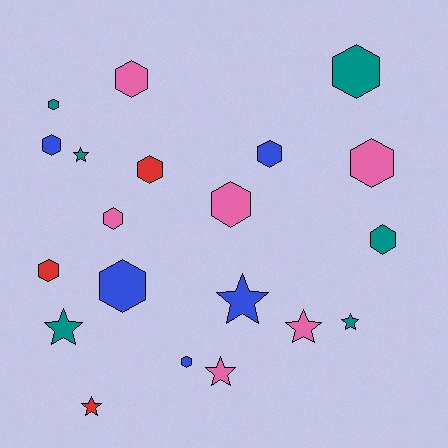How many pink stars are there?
There are 2 pink stars.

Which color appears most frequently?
Pink, with 6 objects.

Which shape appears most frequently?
Hexagon, with 13 objects.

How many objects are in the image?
There are 20 objects.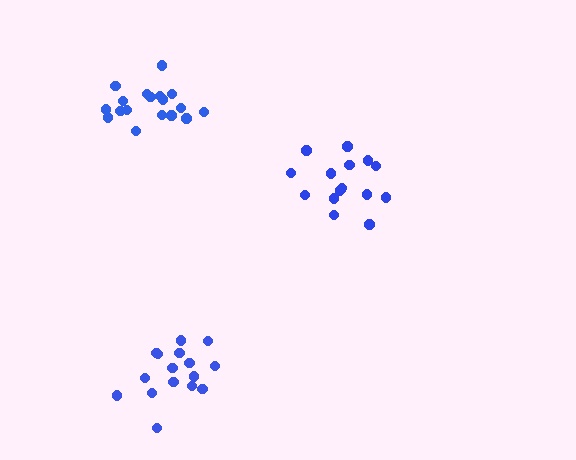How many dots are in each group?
Group 1: 18 dots, Group 2: 16 dots, Group 3: 16 dots (50 total).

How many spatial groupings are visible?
There are 3 spatial groupings.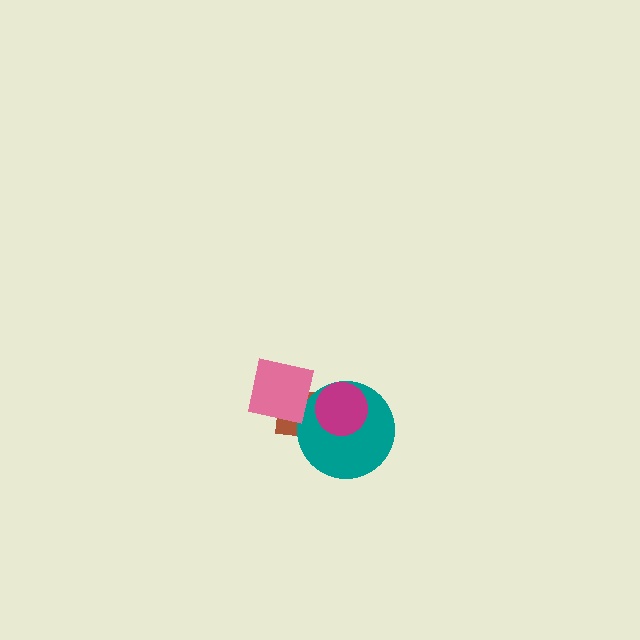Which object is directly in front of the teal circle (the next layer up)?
The pink square is directly in front of the teal circle.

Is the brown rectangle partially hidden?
Yes, it is partially covered by another shape.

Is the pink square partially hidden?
No, no other shape covers it.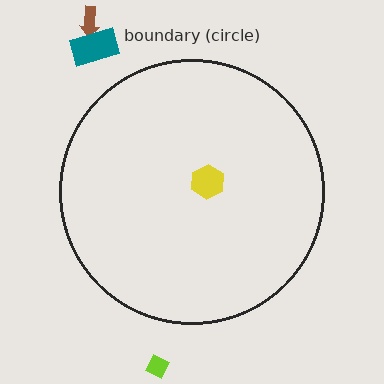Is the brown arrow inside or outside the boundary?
Outside.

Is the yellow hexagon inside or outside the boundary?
Inside.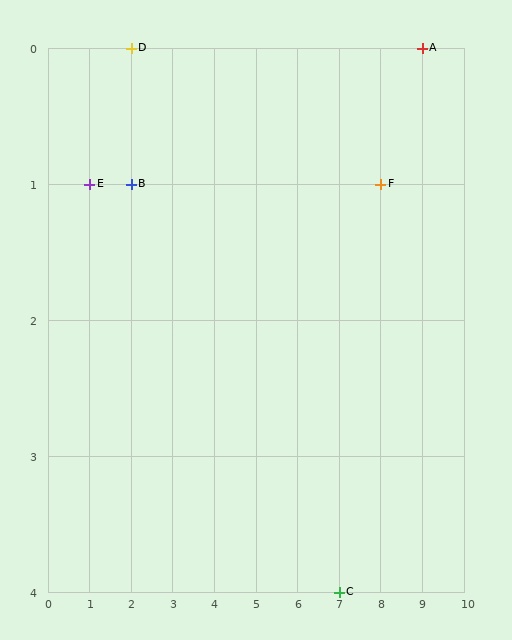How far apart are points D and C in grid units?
Points D and C are 5 columns and 4 rows apart (about 6.4 grid units diagonally).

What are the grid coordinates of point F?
Point F is at grid coordinates (8, 1).